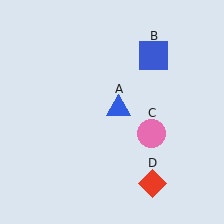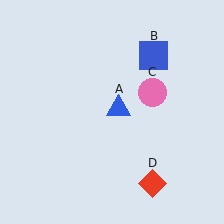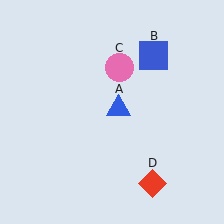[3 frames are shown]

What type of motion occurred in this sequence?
The pink circle (object C) rotated counterclockwise around the center of the scene.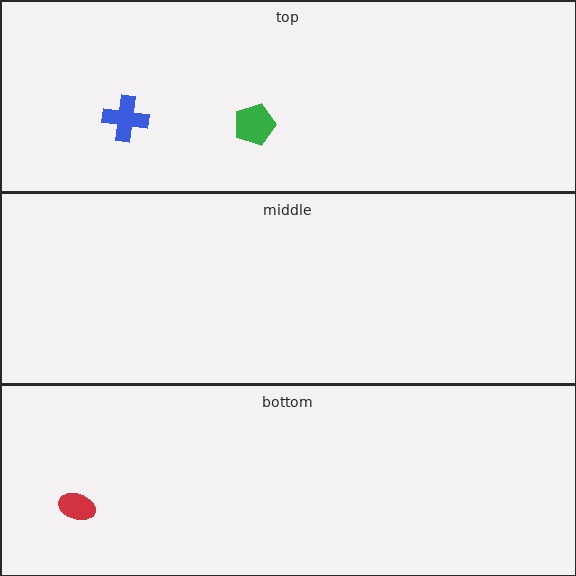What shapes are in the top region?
The green pentagon, the blue cross.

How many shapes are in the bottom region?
1.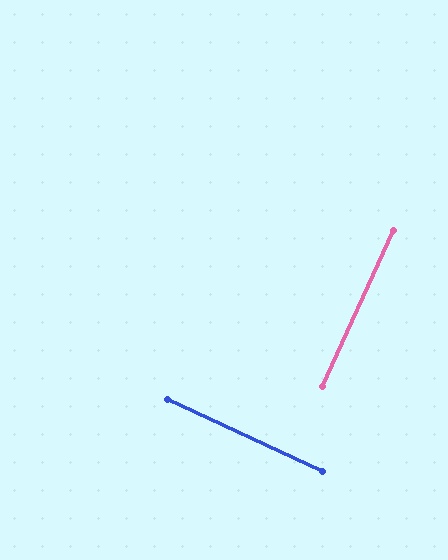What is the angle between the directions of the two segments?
Approximately 89 degrees.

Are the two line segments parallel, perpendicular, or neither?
Perpendicular — they meet at approximately 89°.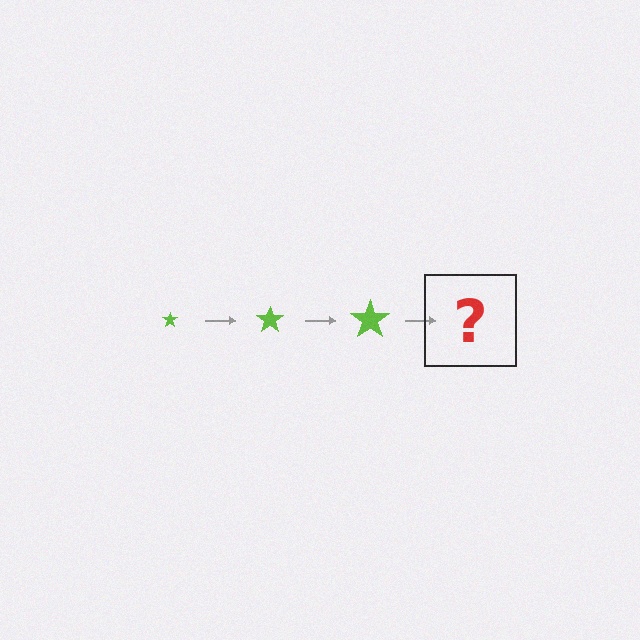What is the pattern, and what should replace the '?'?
The pattern is that the star gets progressively larger each step. The '?' should be a lime star, larger than the previous one.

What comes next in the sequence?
The next element should be a lime star, larger than the previous one.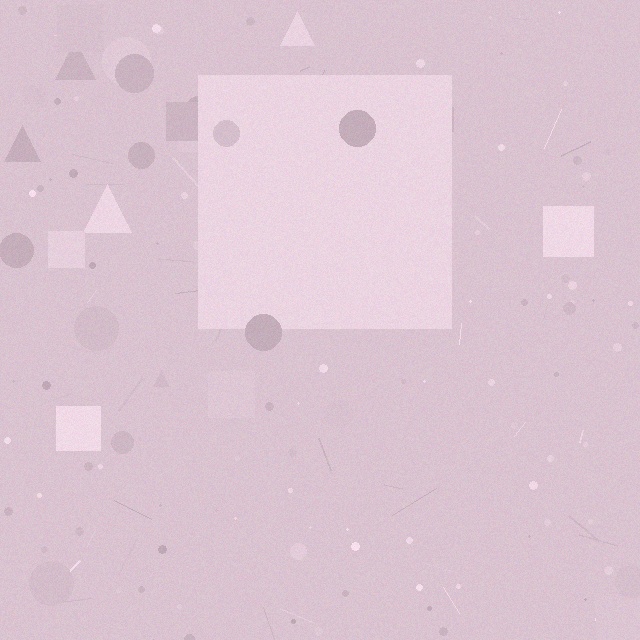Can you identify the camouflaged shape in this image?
The camouflaged shape is a square.